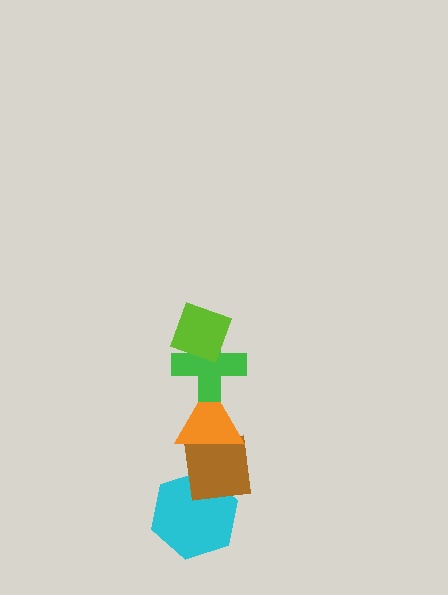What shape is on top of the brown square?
The orange triangle is on top of the brown square.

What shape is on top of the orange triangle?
The green cross is on top of the orange triangle.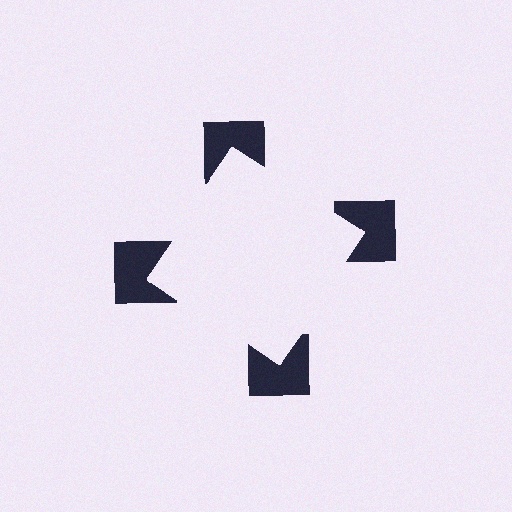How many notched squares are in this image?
There are 4 — one at each vertex of the illusory square.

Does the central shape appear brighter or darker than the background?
It typically appears slightly brighter than the background, even though no actual brightness change is drawn.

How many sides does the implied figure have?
4 sides.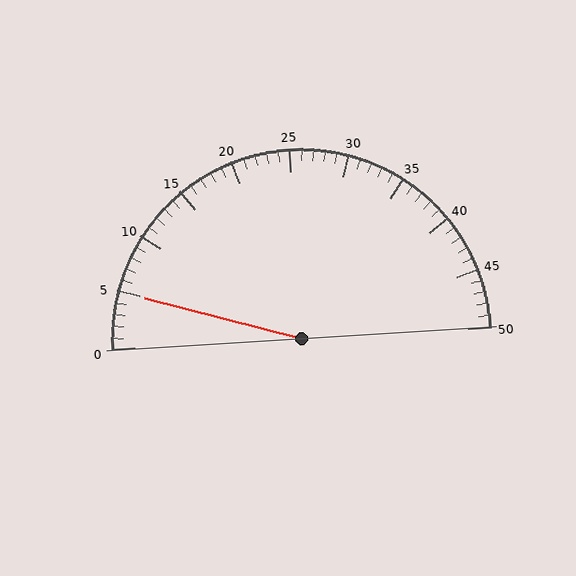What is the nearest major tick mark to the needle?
The nearest major tick mark is 5.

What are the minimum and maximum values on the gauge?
The gauge ranges from 0 to 50.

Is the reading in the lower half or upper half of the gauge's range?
The reading is in the lower half of the range (0 to 50).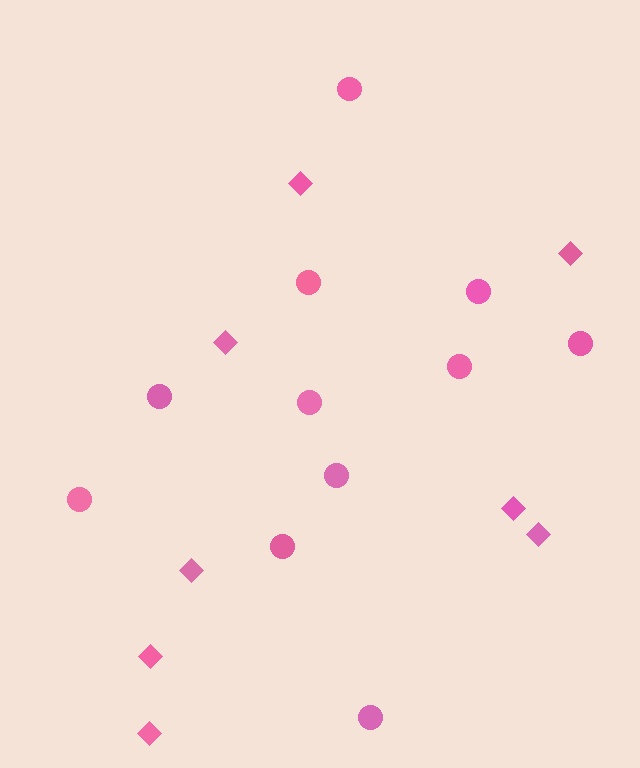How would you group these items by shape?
There are 2 groups: one group of diamonds (8) and one group of circles (11).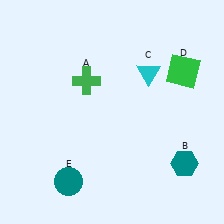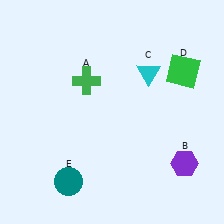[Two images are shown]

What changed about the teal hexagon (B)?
In Image 1, B is teal. In Image 2, it changed to purple.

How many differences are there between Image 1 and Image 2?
There is 1 difference between the two images.